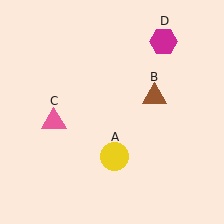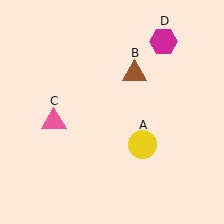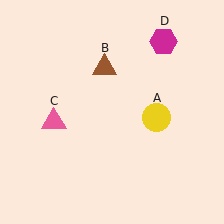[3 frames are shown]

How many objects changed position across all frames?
2 objects changed position: yellow circle (object A), brown triangle (object B).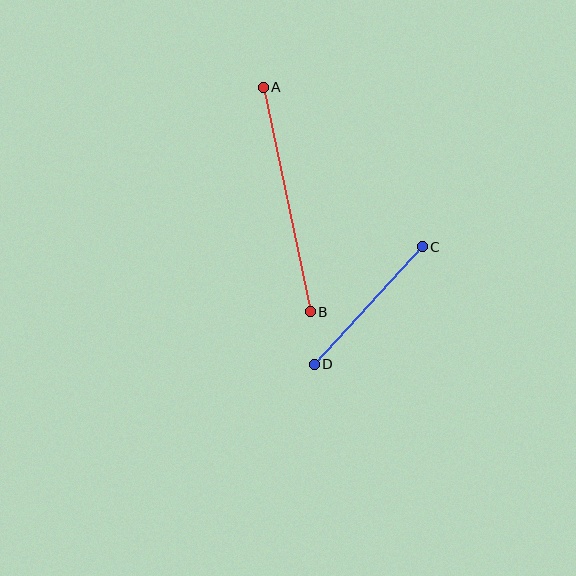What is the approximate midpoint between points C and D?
The midpoint is at approximately (368, 305) pixels.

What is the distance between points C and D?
The distance is approximately 160 pixels.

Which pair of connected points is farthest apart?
Points A and B are farthest apart.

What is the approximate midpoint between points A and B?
The midpoint is at approximately (287, 200) pixels.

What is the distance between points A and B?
The distance is approximately 230 pixels.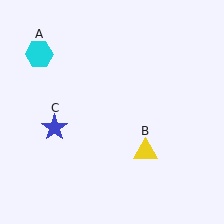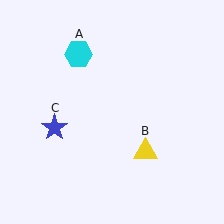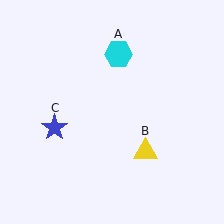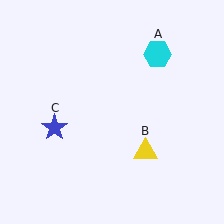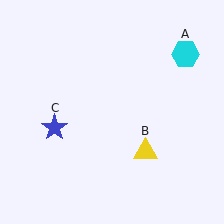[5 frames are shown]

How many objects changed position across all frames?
1 object changed position: cyan hexagon (object A).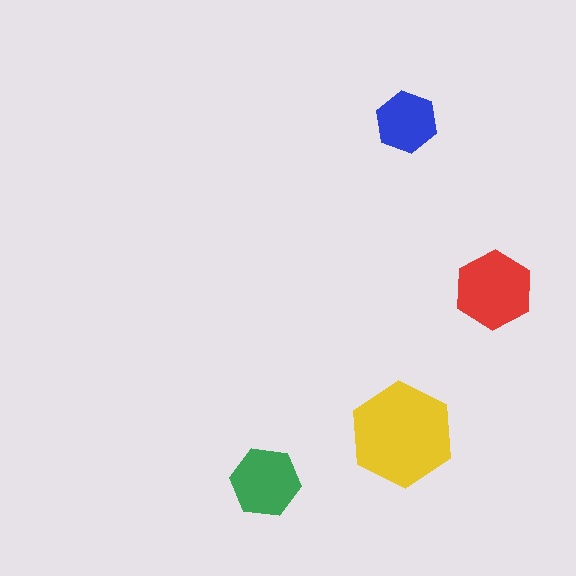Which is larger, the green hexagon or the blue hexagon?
The green one.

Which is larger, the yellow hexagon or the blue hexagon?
The yellow one.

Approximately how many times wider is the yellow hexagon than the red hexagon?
About 1.5 times wider.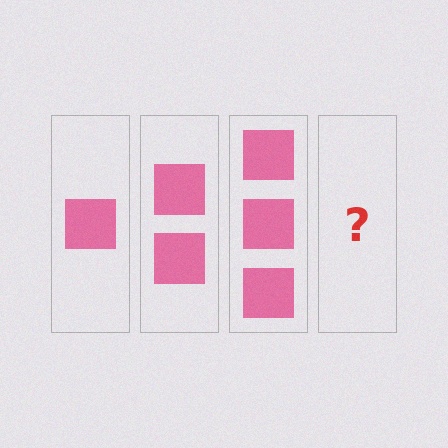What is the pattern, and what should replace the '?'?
The pattern is that each step adds one more square. The '?' should be 4 squares.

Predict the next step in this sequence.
The next step is 4 squares.